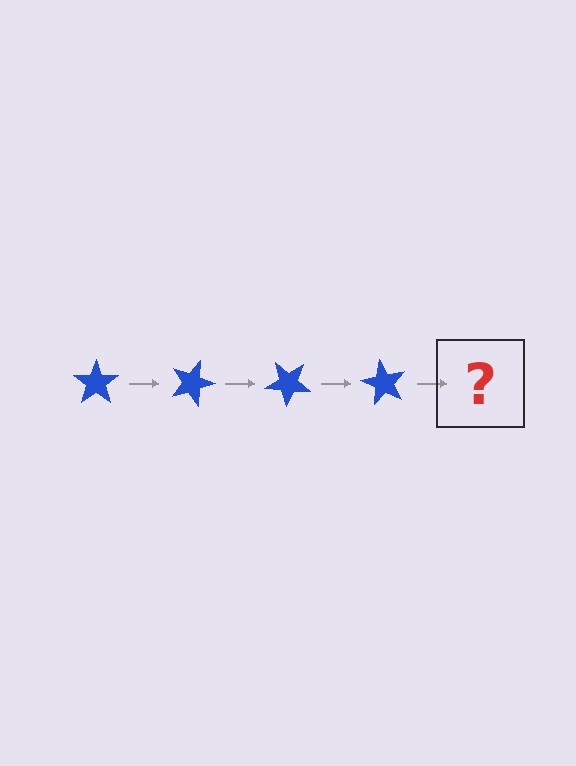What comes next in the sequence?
The next element should be a blue star rotated 80 degrees.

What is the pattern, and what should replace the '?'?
The pattern is that the star rotates 20 degrees each step. The '?' should be a blue star rotated 80 degrees.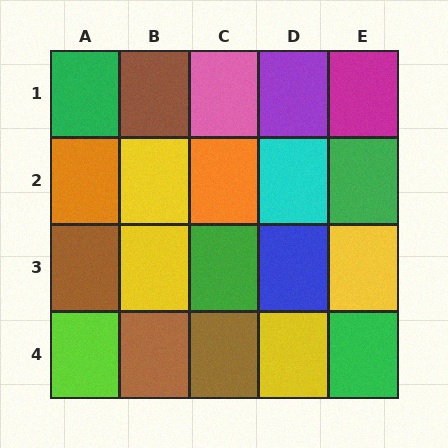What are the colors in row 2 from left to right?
Orange, yellow, orange, cyan, green.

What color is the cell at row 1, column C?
Pink.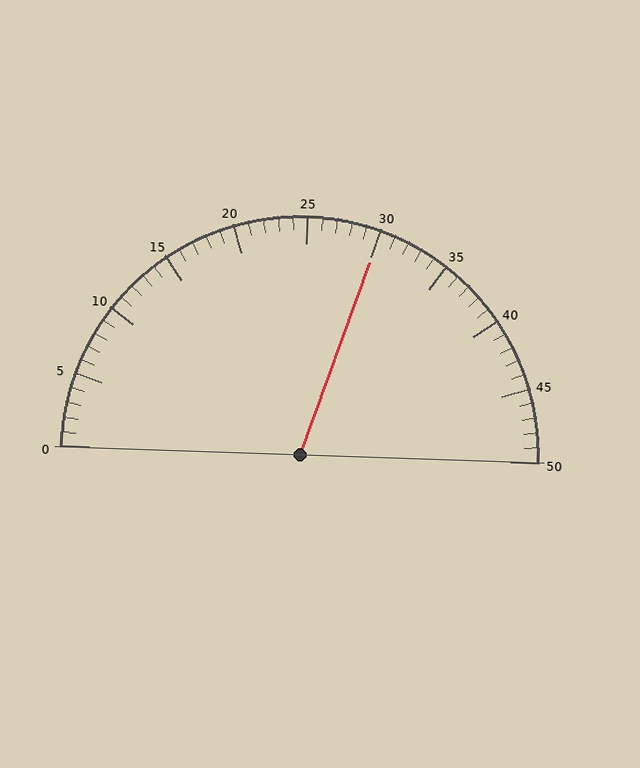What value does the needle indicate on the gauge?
The needle indicates approximately 30.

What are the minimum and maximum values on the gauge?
The gauge ranges from 0 to 50.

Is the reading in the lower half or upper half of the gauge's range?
The reading is in the upper half of the range (0 to 50).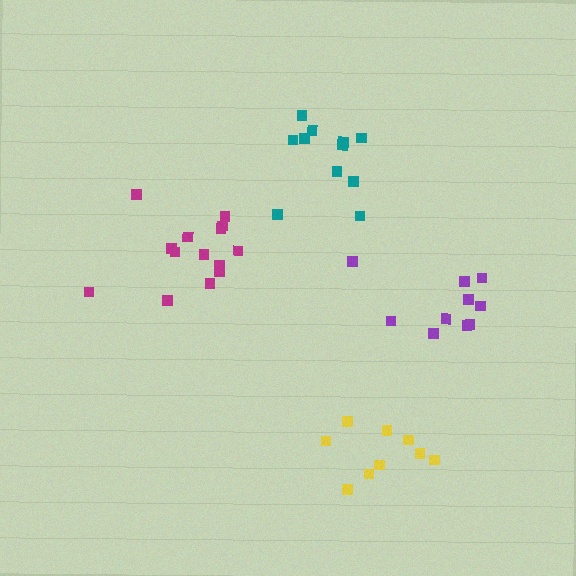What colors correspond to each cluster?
The clusters are colored: magenta, purple, teal, yellow.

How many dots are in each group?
Group 1: 14 dots, Group 2: 10 dots, Group 3: 11 dots, Group 4: 9 dots (44 total).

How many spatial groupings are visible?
There are 4 spatial groupings.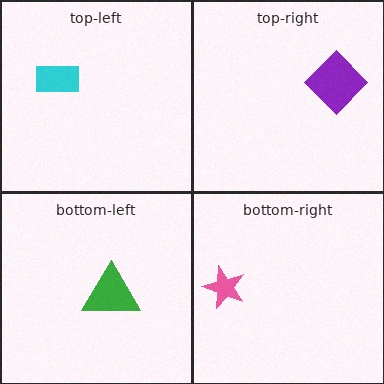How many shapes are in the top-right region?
1.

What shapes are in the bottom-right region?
The pink star.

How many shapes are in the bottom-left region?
1.